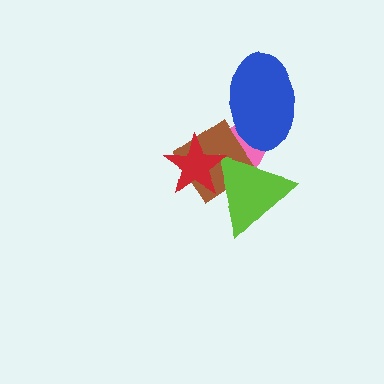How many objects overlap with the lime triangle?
3 objects overlap with the lime triangle.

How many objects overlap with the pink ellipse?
4 objects overlap with the pink ellipse.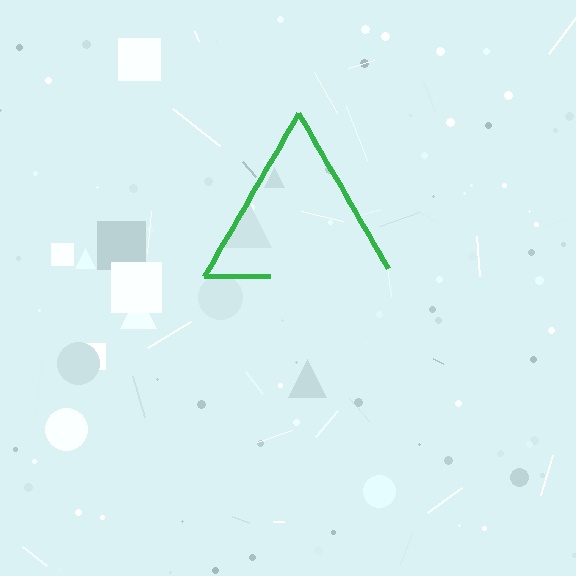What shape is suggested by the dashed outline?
The dashed outline suggests a triangle.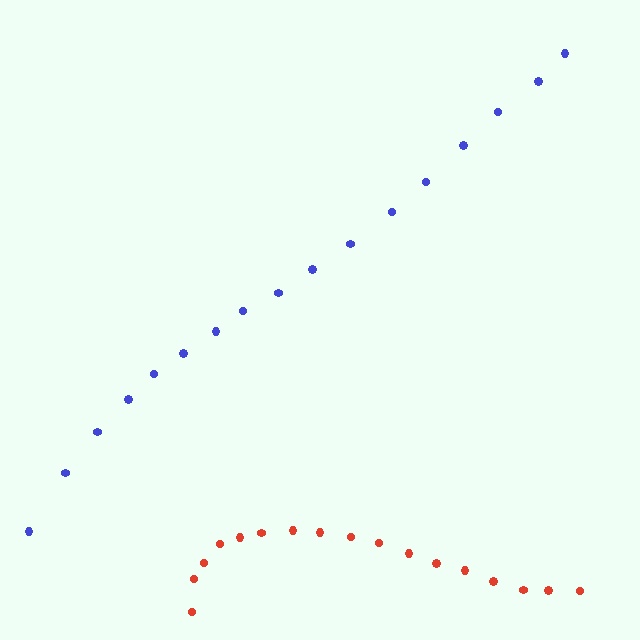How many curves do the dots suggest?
There are 2 distinct paths.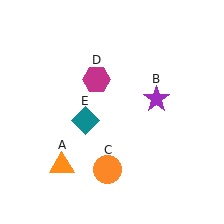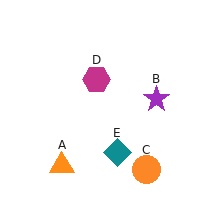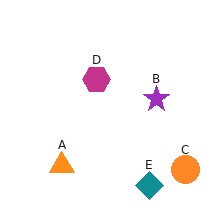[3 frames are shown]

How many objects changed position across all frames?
2 objects changed position: orange circle (object C), teal diamond (object E).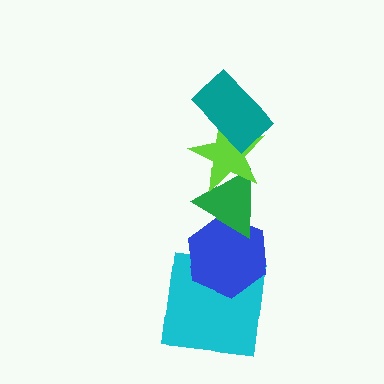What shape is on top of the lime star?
The teal rectangle is on top of the lime star.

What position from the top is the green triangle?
The green triangle is 3rd from the top.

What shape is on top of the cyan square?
The blue hexagon is on top of the cyan square.